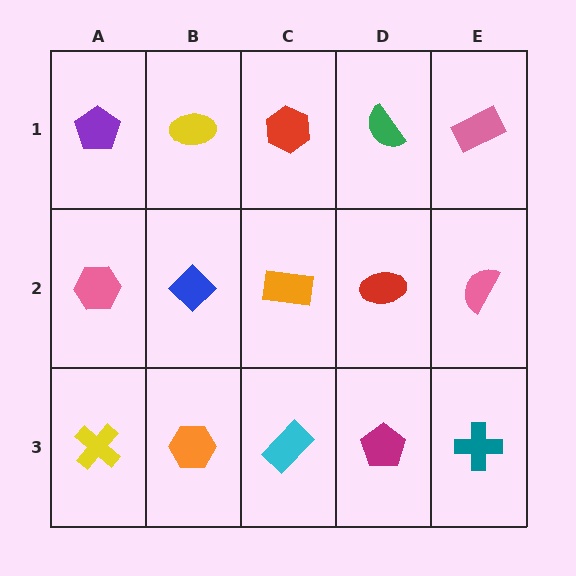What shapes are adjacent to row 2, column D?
A green semicircle (row 1, column D), a magenta pentagon (row 3, column D), an orange rectangle (row 2, column C), a pink semicircle (row 2, column E).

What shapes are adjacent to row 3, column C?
An orange rectangle (row 2, column C), an orange hexagon (row 3, column B), a magenta pentagon (row 3, column D).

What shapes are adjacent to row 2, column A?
A purple pentagon (row 1, column A), a yellow cross (row 3, column A), a blue diamond (row 2, column B).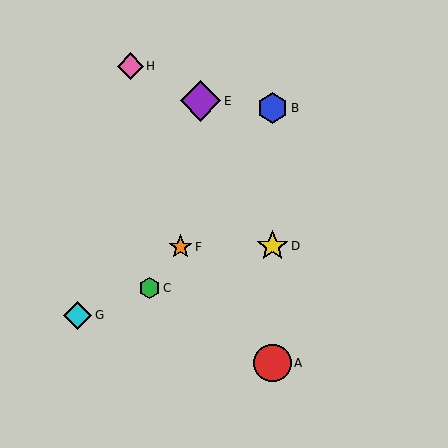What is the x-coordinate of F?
Object F is at x≈180.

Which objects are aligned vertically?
Objects A, B, D are aligned vertically.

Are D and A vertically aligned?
Yes, both are at x≈272.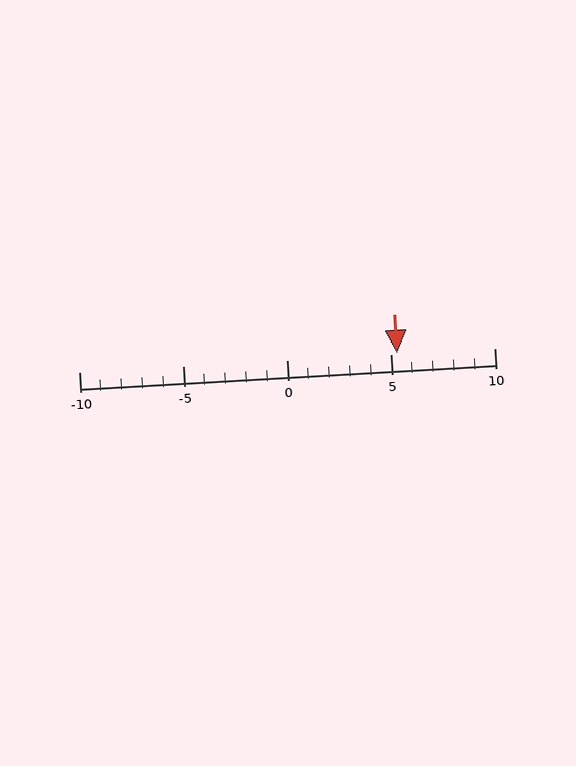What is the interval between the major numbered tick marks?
The major tick marks are spaced 5 units apart.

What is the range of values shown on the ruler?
The ruler shows values from -10 to 10.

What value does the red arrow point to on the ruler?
The red arrow points to approximately 5.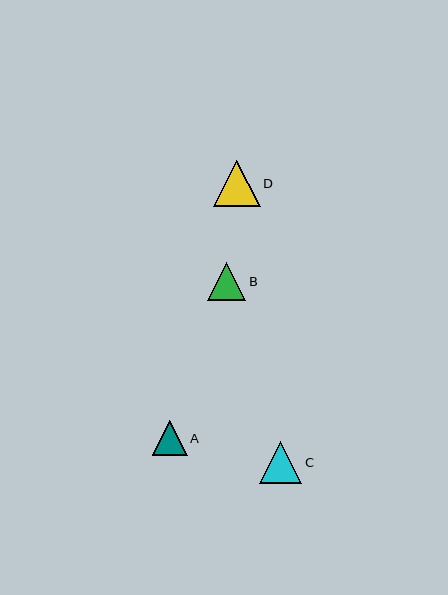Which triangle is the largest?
Triangle D is the largest with a size of approximately 46 pixels.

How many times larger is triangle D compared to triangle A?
Triangle D is approximately 1.3 times the size of triangle A.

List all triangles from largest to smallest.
From largest to smallest: D, C, B, A.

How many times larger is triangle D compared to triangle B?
Triangle D is approximately 1.2 times the size of triangle B.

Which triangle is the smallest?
Triangle A is the smallest with a size of approximately 35 pixels.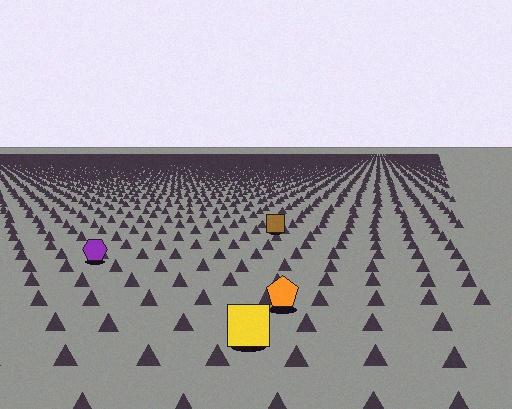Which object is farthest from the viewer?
The brown square is farthest from the viewer. It appears smaller and the ground texture around it is denser.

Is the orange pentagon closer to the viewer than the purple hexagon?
Yes. The orange pentagon is closer — you can tell from the texture gradient: the ground texture is coarser near it.